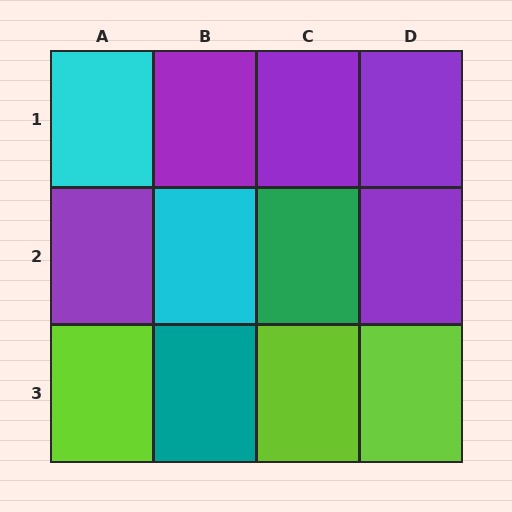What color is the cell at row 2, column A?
Purple.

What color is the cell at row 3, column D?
Lime.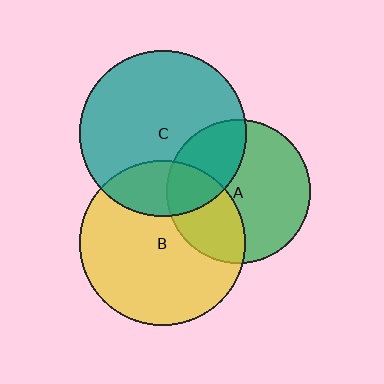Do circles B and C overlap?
Yes.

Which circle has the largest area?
Circle C (teal).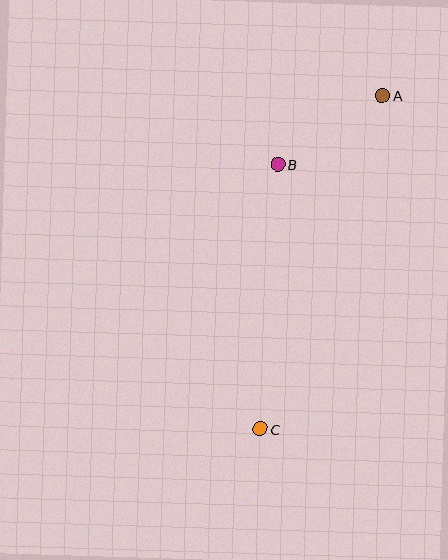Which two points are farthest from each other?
Points A and C are farthest from each other.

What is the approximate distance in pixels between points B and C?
The distance between B and C is approximately 265 pixels.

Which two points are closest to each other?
Points A and B are closest to each other.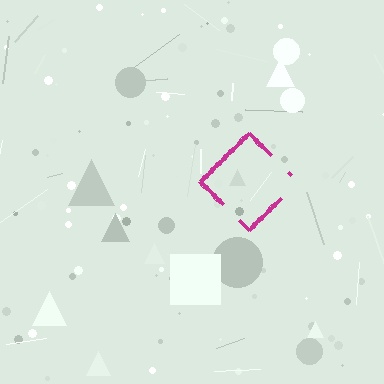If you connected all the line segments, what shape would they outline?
They would outline a diamond.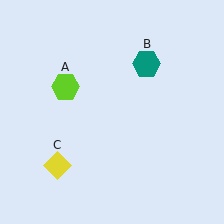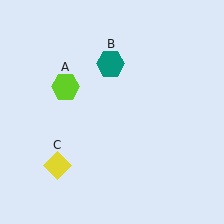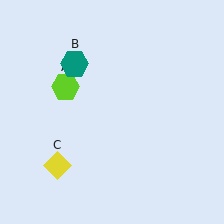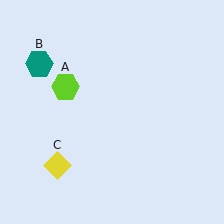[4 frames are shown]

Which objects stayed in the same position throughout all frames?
Lime hexagon (object A) and yellow diamond (object C) remained stationary.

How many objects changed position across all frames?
1 object changed position: teal hexagon (object B).